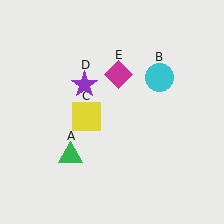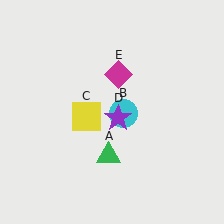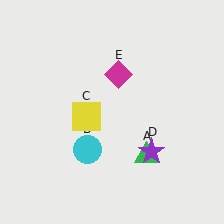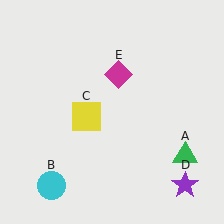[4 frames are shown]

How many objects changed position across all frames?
3 objects changed position: green triangle (object A), cyan circle (object B), purple star (object D).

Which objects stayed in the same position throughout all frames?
Yellow square (object C) and magenta diamond (object E) remained stationary.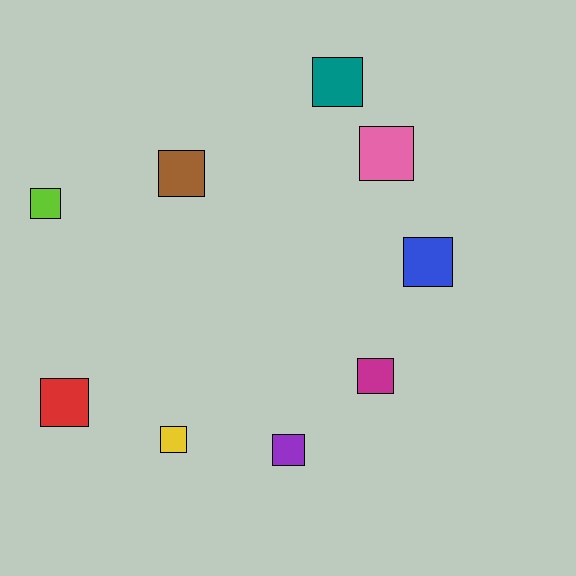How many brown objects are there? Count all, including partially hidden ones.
There is 1 brown object.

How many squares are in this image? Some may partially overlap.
There are 9 squares.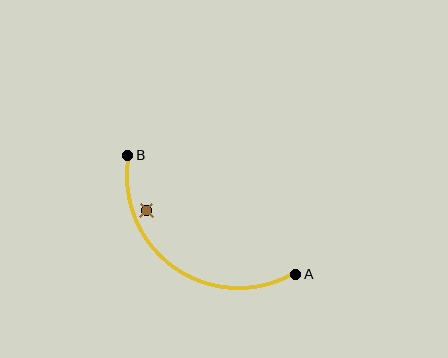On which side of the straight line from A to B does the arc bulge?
The arc bulges below and to the left of the straight line connecting A and B.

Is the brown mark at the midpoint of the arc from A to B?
No — the brown mark does not lie on the arc at all. It sits slightly inside the curve.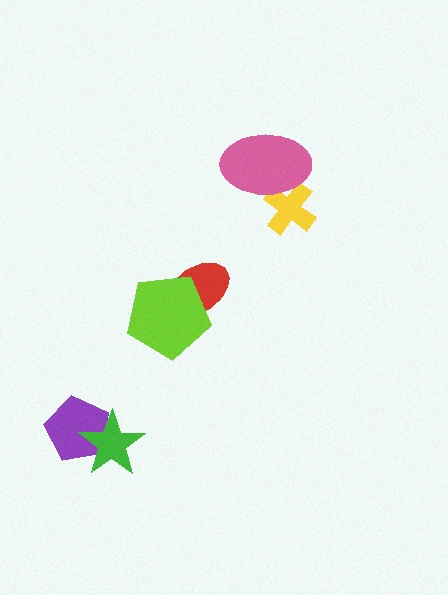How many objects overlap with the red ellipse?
1 object overlaps with the red ellipse.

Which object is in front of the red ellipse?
The lime pentagon is in front of the red ellipse.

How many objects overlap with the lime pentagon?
1 object overlaps with the lime pentagon.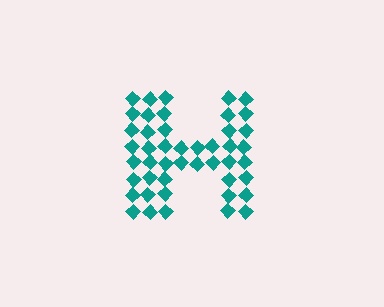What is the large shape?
The large shape is the letter H.